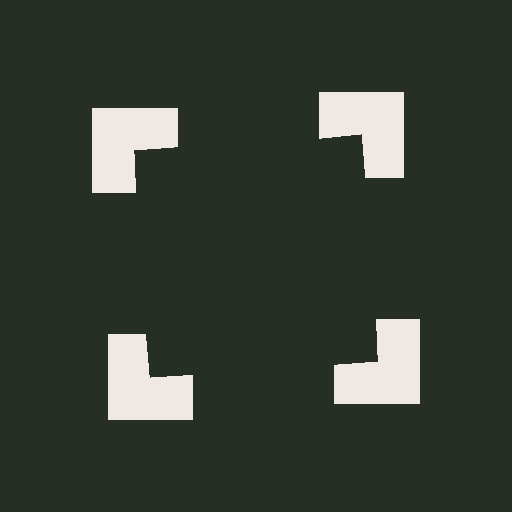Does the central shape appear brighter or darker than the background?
It typically appears slightly darker than the background, even though no actual brightness change is drawn.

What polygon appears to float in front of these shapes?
An illusory square — its edges are inferred from the aligned wedge cuts in the notched squares, not physically drawn.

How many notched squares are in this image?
There are 4 — one at each vertex of the illusory square.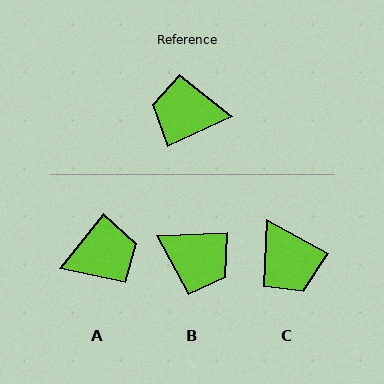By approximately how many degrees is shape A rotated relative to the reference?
Approximately 153 degrees clockwise.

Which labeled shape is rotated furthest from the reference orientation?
B, about 158 degrees away.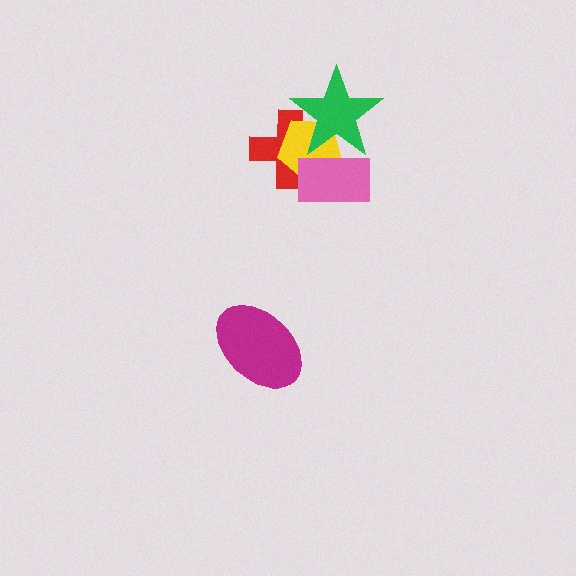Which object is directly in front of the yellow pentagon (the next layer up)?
The green star is directly in front of the yellow pentagon.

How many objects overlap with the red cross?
3 objects overlap with the red cross.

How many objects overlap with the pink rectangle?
3 objects overlap with the pink rectangle.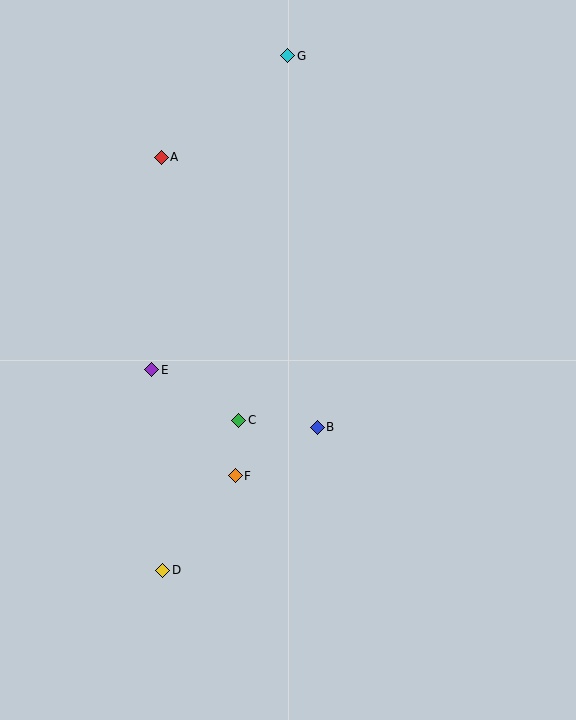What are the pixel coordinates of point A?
Point A is at (161, 157).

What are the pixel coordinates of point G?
Point G is at (288, 56).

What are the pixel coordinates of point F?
Point F is at (235, 476).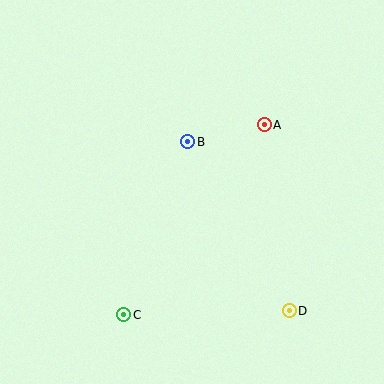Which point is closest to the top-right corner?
Point A is closest to the top-right corner.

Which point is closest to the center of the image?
Point B at (188, 142) is closest to the center.